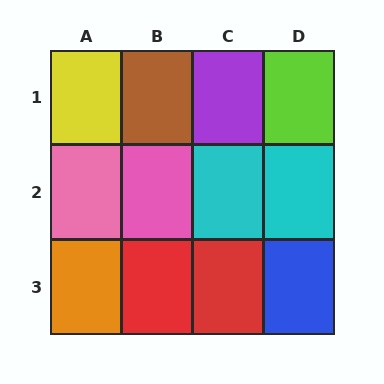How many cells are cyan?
2 cells are cyan.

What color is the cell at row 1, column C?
Purple.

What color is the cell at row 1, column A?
Yellow.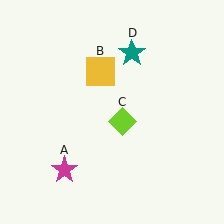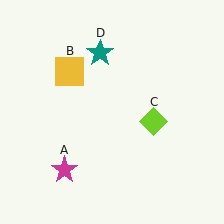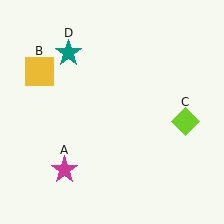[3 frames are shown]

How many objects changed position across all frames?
3 objects changed position: yellow square (object B), lime diamond (object C), teal star (object D).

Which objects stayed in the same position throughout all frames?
Magenta star (object A) remained stationary.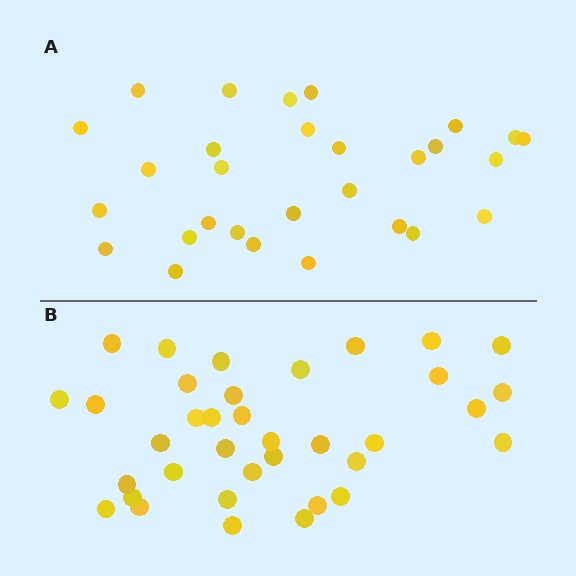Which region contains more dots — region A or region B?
Region B (the bottom region) has more dots.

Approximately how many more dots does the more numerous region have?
Region B has roughly 8 or so more dots than region A.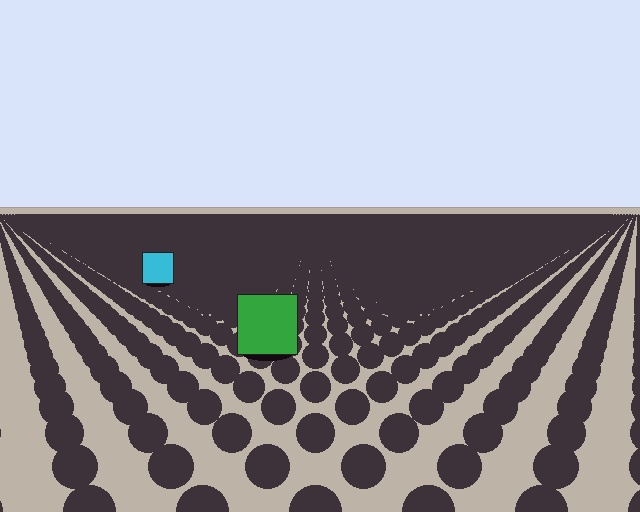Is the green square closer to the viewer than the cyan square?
Yes. The green square is closer — you can tell from the texture gradient: the ground texture is coarser near it.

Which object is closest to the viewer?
The green square is closest. The texture marks near it are larger and more spread out.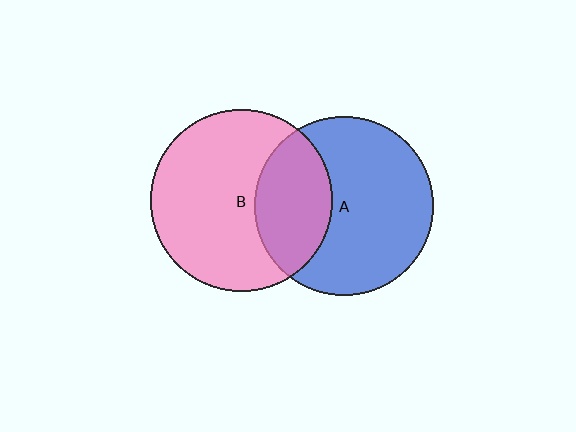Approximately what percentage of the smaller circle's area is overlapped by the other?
Approximately 30%.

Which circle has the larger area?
Circle B (pink).